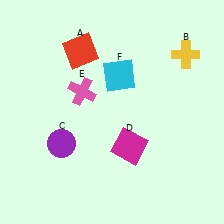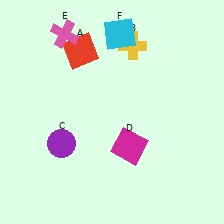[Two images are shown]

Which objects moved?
The objects that moved are: the yellow cross (B), the pink cross (E), the cyan square (F).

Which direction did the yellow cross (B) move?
The yellow cross (B) moved left.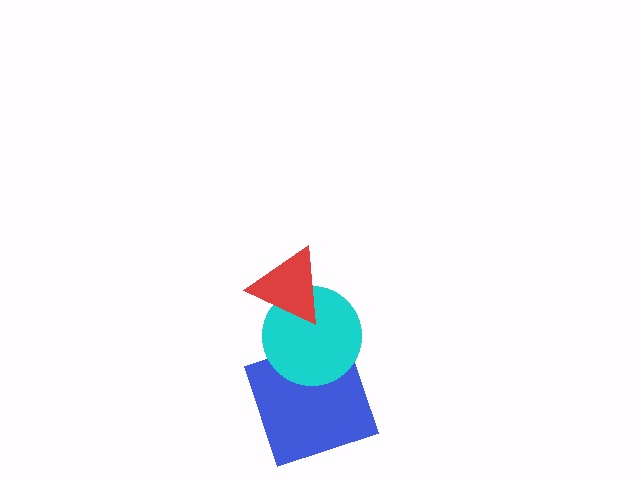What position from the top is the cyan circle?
The cyan circle is 2nd from the top.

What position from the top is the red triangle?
The red triangle is 1st from the top.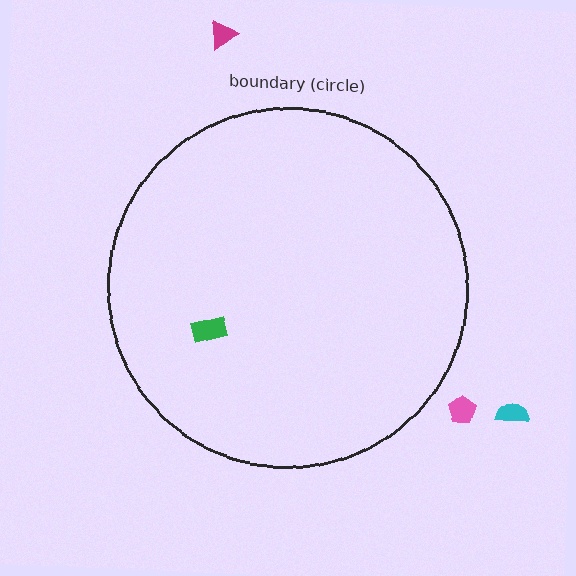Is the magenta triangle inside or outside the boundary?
Outside.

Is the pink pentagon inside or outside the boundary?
Outside.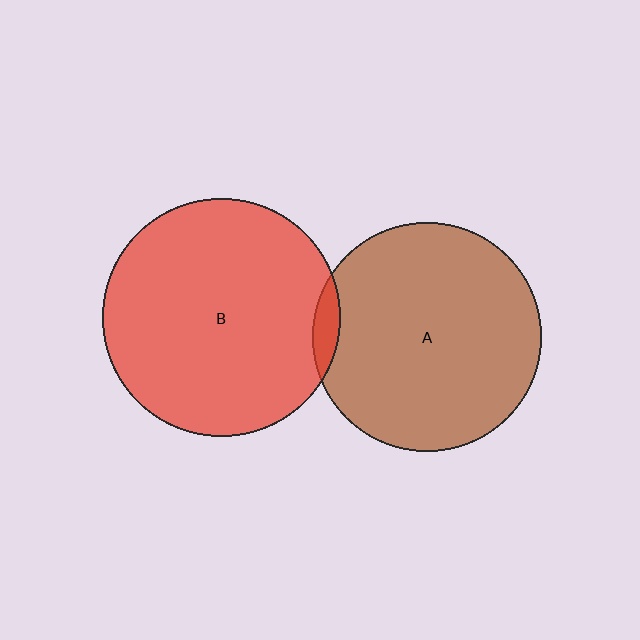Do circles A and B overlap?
Yes.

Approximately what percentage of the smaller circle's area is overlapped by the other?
Approximately 5%.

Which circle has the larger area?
Circle B (red).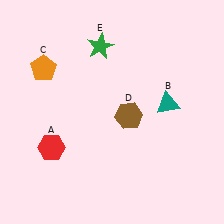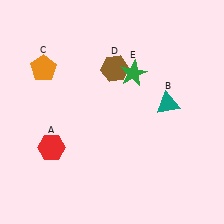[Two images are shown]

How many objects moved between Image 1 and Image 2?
2 objects moved between the two images.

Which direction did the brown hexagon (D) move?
The brown hexagon (D) moved up.